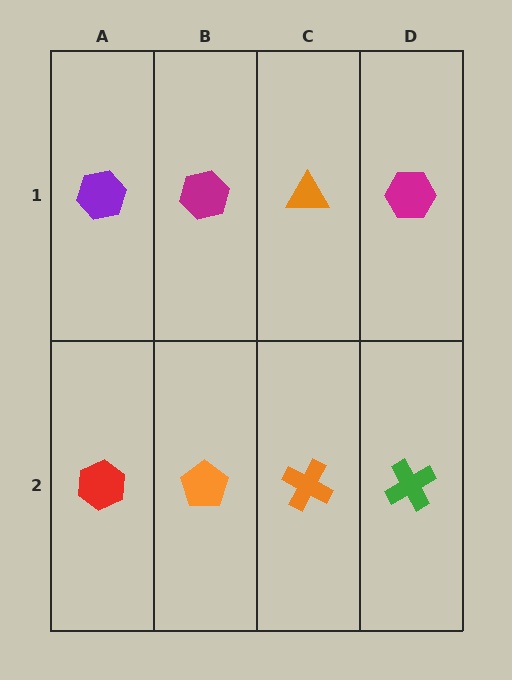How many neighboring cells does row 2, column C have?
3.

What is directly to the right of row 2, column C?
A green cross.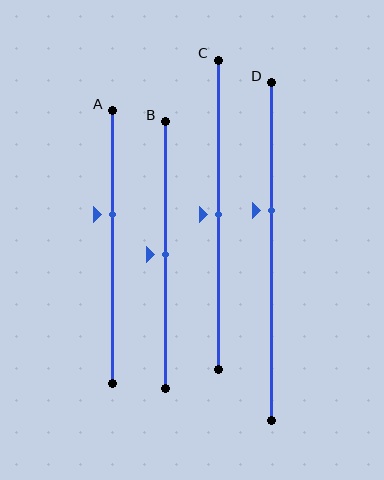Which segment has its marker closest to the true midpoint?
Segment B has its marker closest to the true midpoint.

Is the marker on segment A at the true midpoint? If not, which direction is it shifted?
No, the marker on segment A is shifted upward by about 12% of the segment length.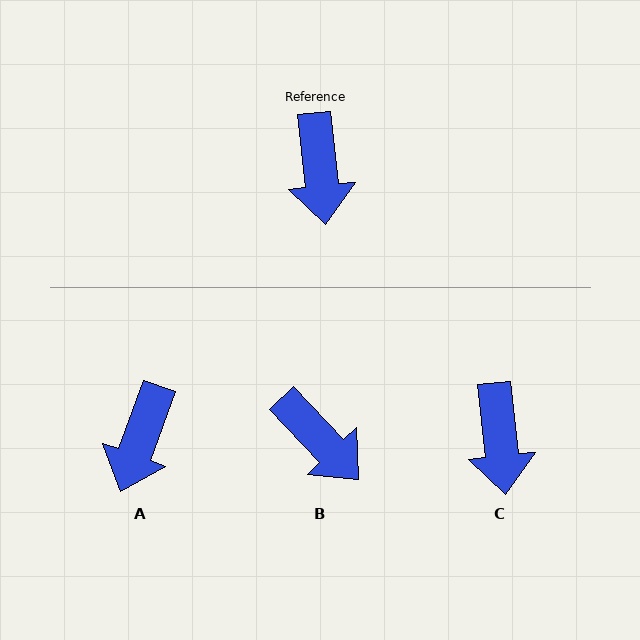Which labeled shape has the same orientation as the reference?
C.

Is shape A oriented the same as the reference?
No, it is off by about 26 degrees.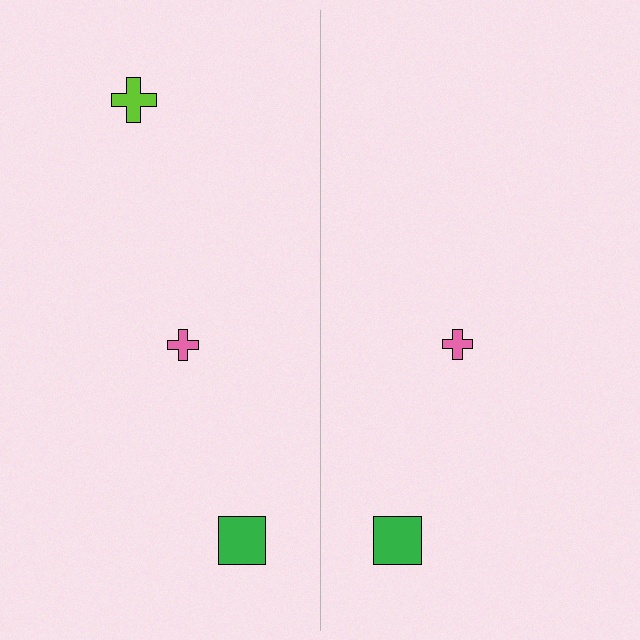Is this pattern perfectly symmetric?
No, the pattern is not perfectly symmetric. A lime cross is missing from the right side.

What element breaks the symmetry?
A lime cross is missing from the right side.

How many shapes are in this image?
There are 5 shapes in this image.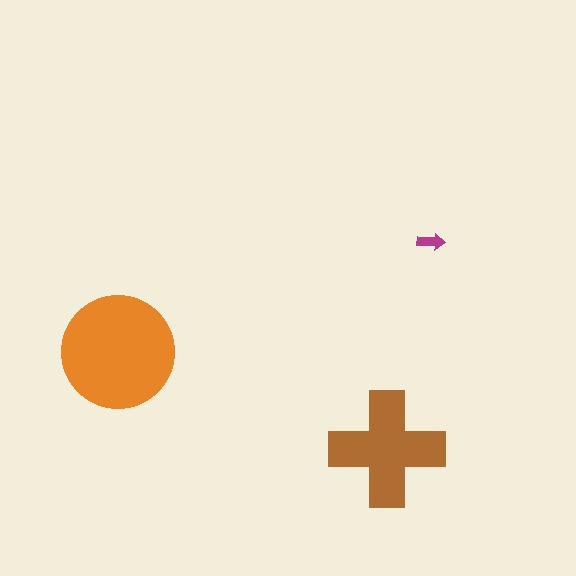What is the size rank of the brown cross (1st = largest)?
2nd.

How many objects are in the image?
There are 3 objects in the image.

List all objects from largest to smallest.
The orange circle, the brown cross, the magenta arrow.